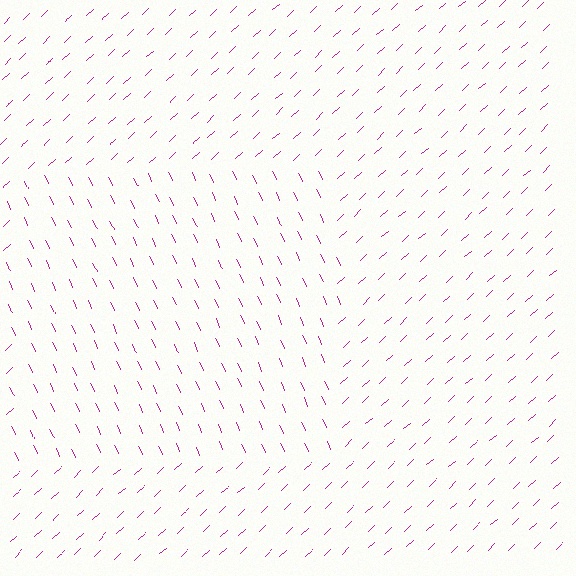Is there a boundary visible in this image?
Yes, there is a texture boundary formed by a change in line orientation.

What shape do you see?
I see a rectangle.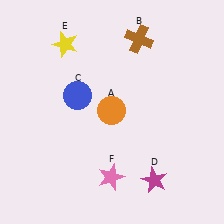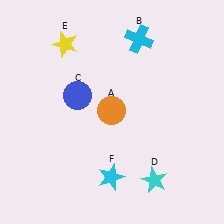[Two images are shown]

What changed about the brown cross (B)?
In Image 1, B is brown. In Image 2, it changed to cyan.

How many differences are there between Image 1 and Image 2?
There are 3 differences between the two images.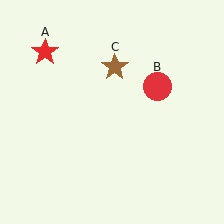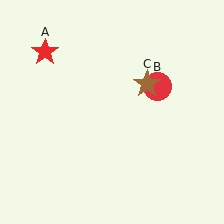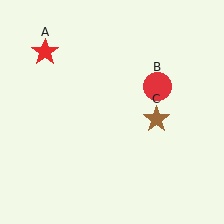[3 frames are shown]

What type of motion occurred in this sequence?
The brown star (object C) rotated clockwise around the center of the scene.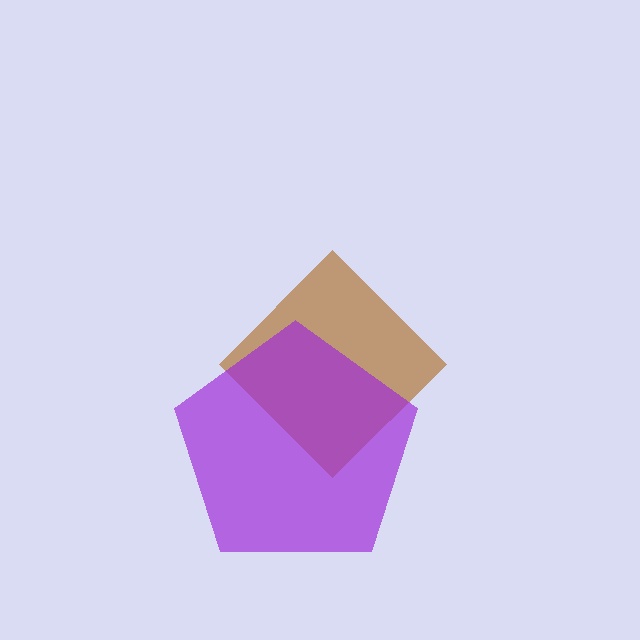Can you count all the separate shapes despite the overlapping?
Yes, there are 2 separate shapes.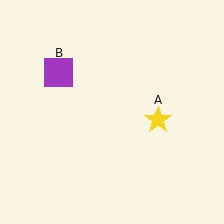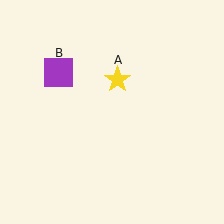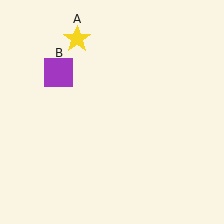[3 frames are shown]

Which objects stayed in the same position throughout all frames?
Purple square (object B) remained stationary.